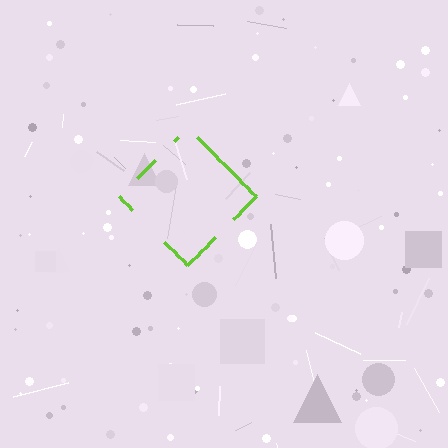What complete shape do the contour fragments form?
The contour fragments form a diamond.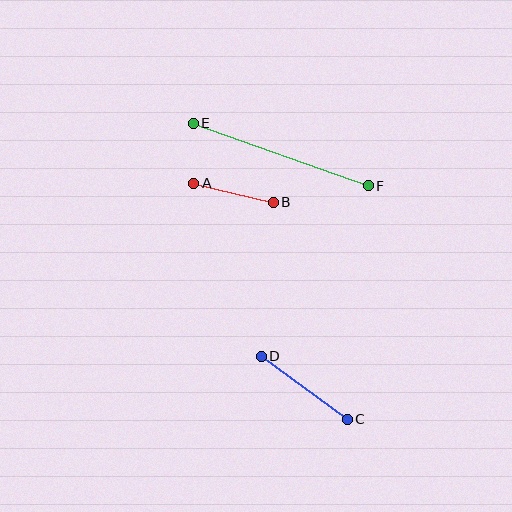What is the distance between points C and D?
The distance is approximately 107 pixels.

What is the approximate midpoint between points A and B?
The midpoint is at approximately (234, 193) pixels.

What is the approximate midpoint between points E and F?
The midpoint is at approximately (281, 154) pixels.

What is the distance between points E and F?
The distance is approximately 186 pixels.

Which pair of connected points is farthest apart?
Points E and F are farthest apart.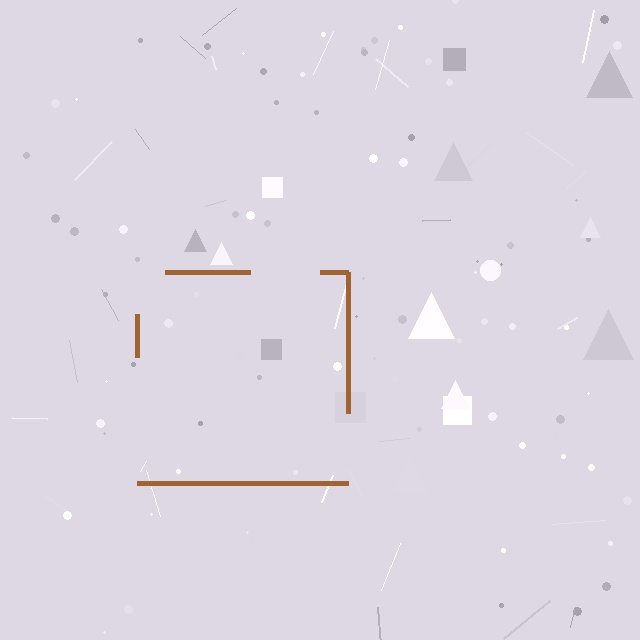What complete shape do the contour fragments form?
The contour fragments form a square.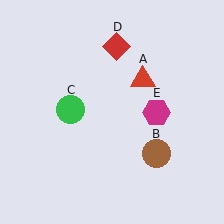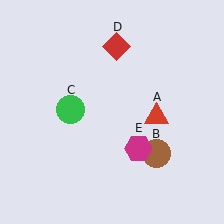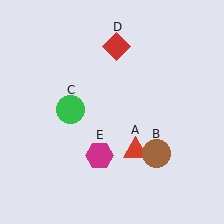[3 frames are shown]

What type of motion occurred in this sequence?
The red triangle (object A), magenta hexagon (object E) rotated clockwise around the center of the scene.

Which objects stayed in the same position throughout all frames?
Brown circle (object B) and green circle (object C) and red diamond (object D) remained stationary.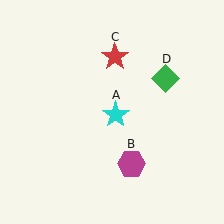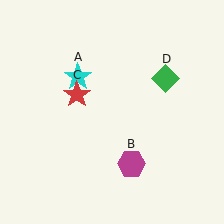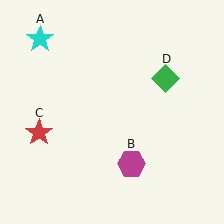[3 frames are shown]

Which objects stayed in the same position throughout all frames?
Magenta hexagon (object B) and green diamond (object D) remained stationary.